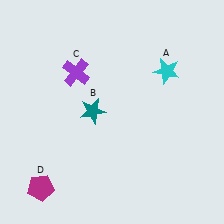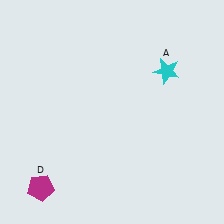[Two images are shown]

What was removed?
The teal star (B), the purple cross (C) were removed in Image 2.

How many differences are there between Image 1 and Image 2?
There are 2 differences between the two images.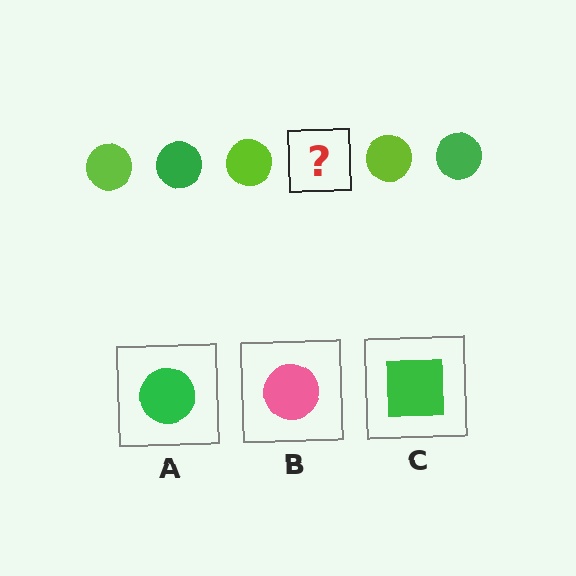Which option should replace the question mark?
Option A.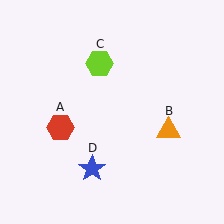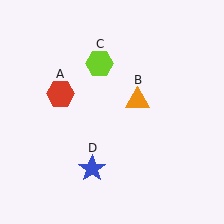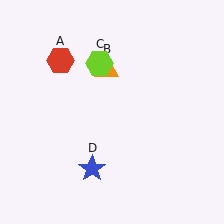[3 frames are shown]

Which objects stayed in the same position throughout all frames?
Lime hexagon (object C) and blue star (object D) remained stationary.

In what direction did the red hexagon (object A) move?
The red hexagon (object A) moved up.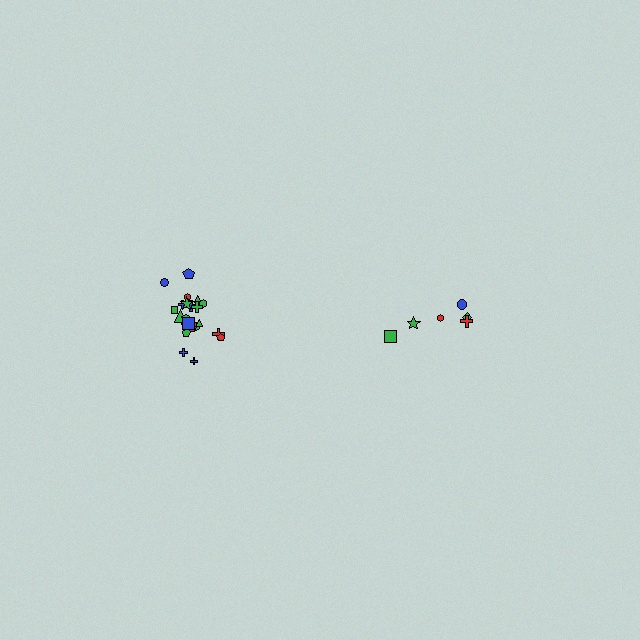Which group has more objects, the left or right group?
The left group.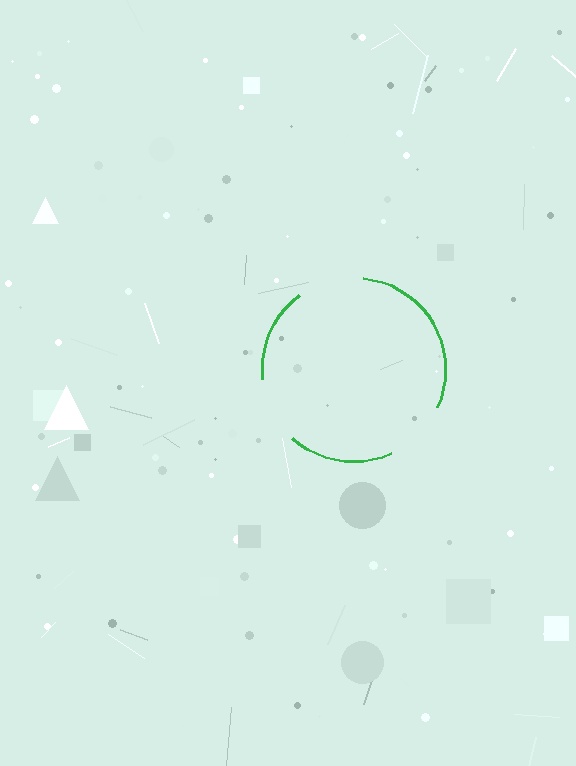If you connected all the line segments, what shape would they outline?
They would outline a circle.